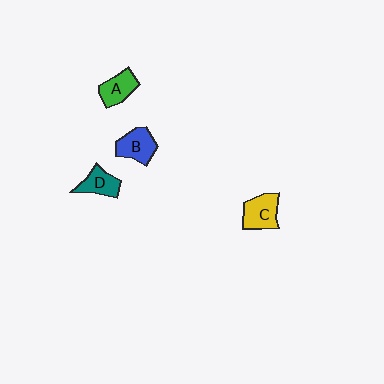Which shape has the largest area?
Shape C (yellow).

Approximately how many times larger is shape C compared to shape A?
Approximately 1.2 times.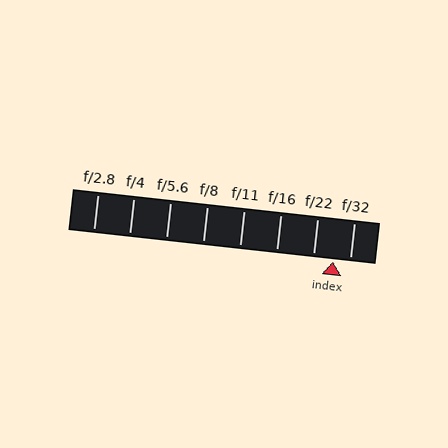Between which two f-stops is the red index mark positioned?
The index mark is between f/22 and f/32.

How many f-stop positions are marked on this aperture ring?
There are 8 f-stop positions marked.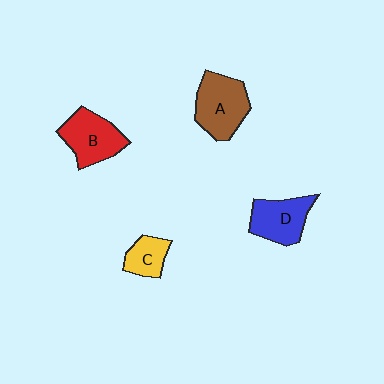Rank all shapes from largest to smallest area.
From largest to smallest: A (brown), B (red), D (blue), C (yellow).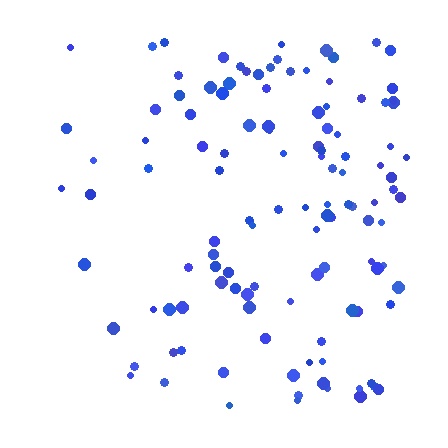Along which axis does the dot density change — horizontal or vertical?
Horizontal.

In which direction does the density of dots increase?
From left to right, with the right side densest.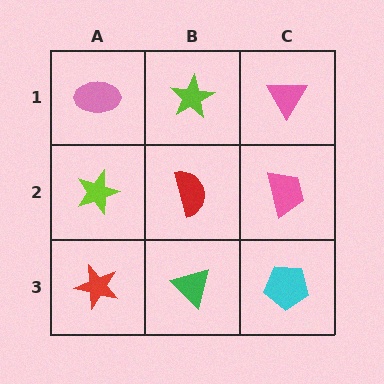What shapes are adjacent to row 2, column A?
A pink ellipse (row 1, column A), a red star (row 3, column A), a red semicircle (row 2, column B).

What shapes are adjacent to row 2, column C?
A pink triangle (row 1, column C), a cyan pentagon (row 3, column C), a red semicircle (row 2, column B).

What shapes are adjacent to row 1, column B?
A red semicircle (row 2, column B), a pink ellipse (row 1, column A), a pink triangle (row 1, column C).